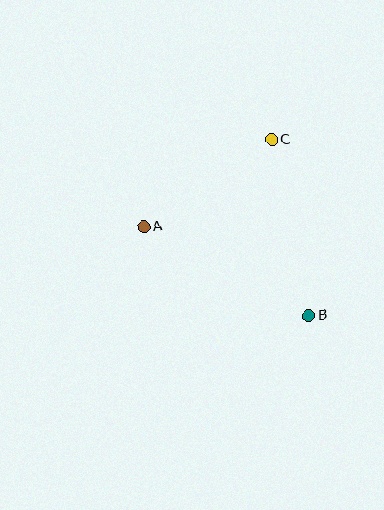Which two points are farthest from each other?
Points A and B are farthest from each other.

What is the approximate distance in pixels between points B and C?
The distance between B and C is approximately 180 pixels.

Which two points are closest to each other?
Points A and C are closest to each other.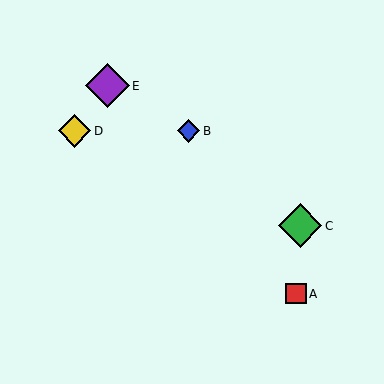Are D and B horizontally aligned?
Yes, both are at y≈131.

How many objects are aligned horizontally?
2 objects (B, D) are aligned horizontally.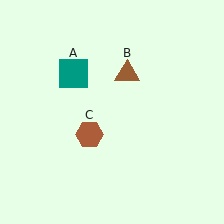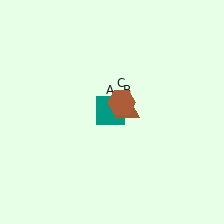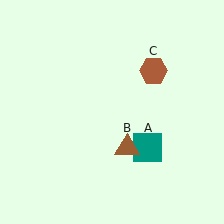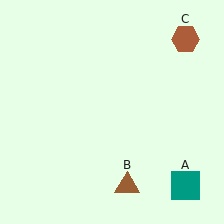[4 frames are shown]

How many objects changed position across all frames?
3 objects changed position: teal square (object A), brown triangle (object B), brown hexagon (object C).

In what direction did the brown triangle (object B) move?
The brown triangle (object B) moved down.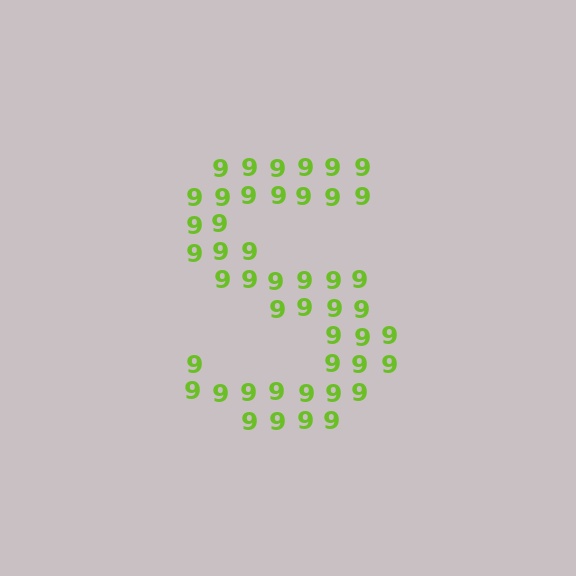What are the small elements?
The small elements are digit 9's.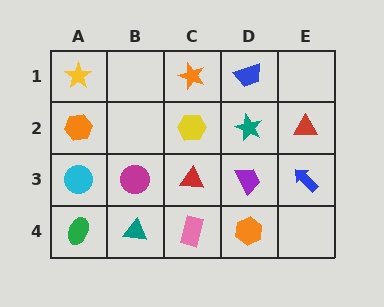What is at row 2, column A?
An orange hexagon.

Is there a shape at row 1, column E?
No, that cell is empty.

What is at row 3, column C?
A red triangle.